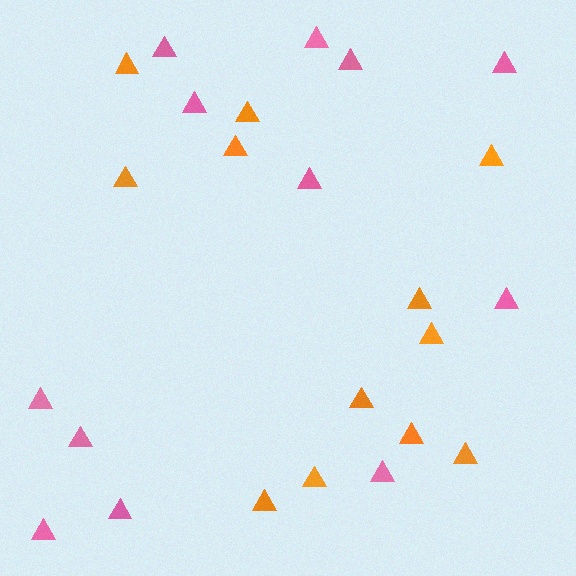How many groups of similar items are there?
There are 2 groups: one group of orange triangles (12) and one group of pink triangles (12).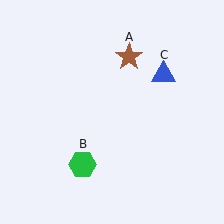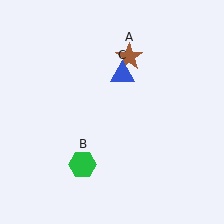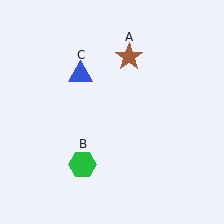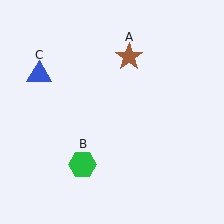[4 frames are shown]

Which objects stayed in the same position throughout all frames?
Brown star (object A) and green hexagon (object B) remained stationary.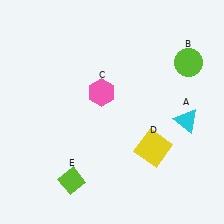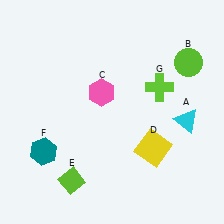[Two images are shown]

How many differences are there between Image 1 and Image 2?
There are 2 differences between the two images.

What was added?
A teal hexagon (F), a lime cross (G) were added in Image 2.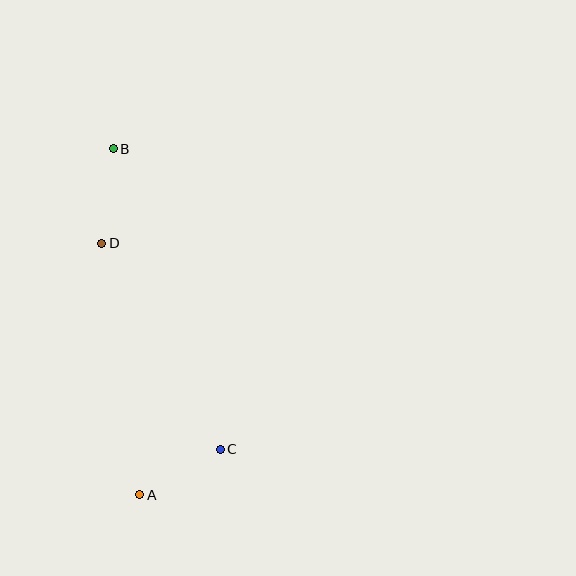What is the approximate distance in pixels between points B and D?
The distance between B and D is approximately 95 pixels.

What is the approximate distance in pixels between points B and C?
The distance between B and C is approximately 319 pixels.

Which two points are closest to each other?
Points A and C are closest to each other.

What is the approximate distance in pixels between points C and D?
The distance between C and D is approximately 238 pixels.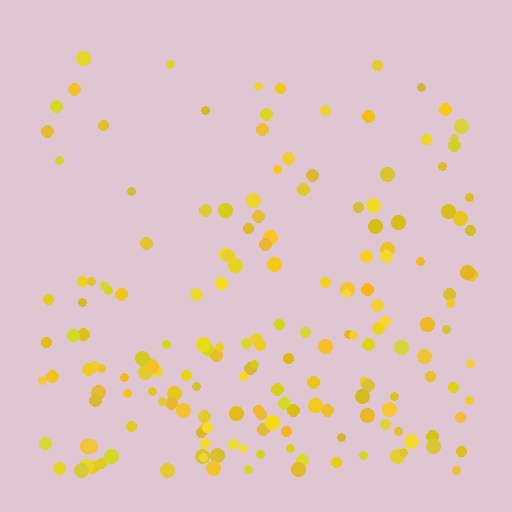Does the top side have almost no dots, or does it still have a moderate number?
Still a moderate number, just noticeably fewer than the bottom.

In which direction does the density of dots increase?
From top to bottom, with the bottom side densest.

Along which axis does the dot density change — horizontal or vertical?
Vertical.